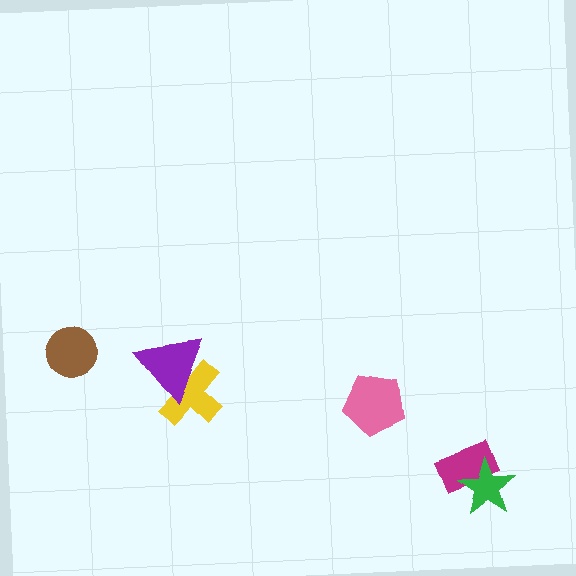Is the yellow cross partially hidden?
Yes, it is partially covered by another shape.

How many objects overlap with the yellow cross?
1 object overlaps with the yellow cross.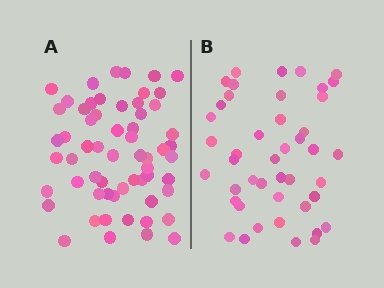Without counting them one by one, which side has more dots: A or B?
Region A (the left region) has more dots.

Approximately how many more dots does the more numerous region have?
Region A has approximately 15 more dots than region B.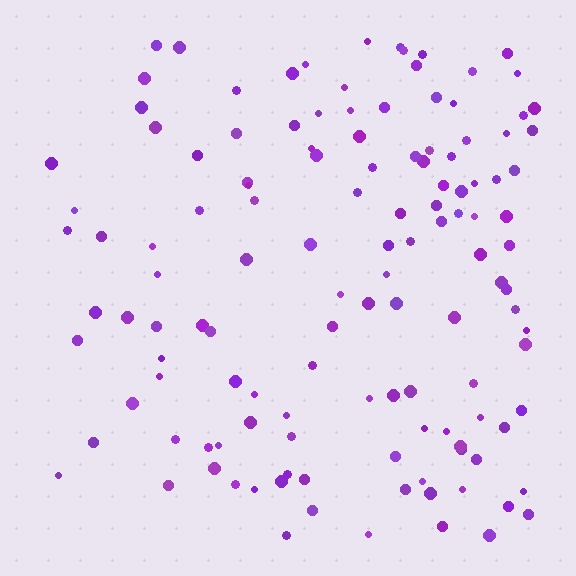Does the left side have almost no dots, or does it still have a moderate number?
Still a moderate number, just noticeably fewer than the right.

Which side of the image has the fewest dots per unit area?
The left.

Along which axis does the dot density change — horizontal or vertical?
Horizontal.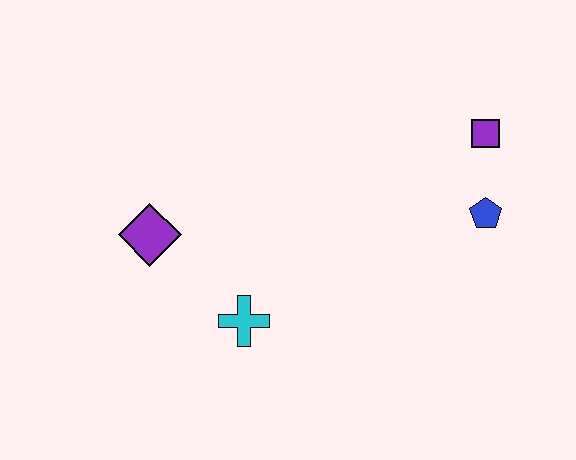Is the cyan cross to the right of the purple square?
No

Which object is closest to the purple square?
The blue pentagon is closest to the purple square.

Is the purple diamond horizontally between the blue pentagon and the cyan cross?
No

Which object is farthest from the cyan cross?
The purple square is farthest from the cyan cross.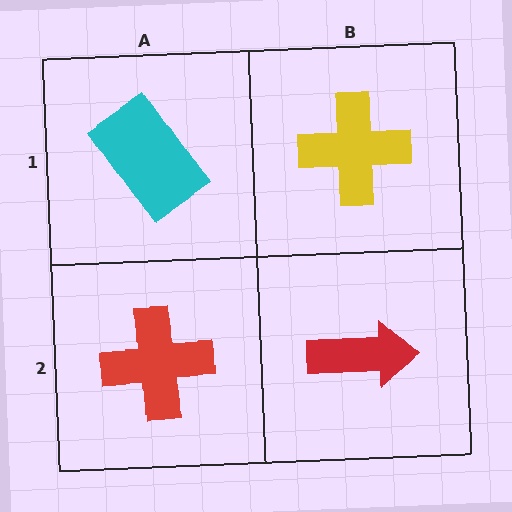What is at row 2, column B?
A red arrow.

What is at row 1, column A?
A cyan rectangle.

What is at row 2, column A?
A red cross.